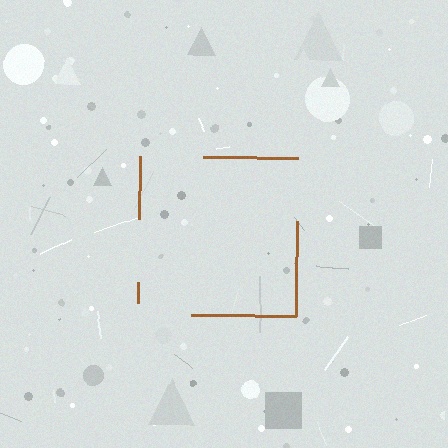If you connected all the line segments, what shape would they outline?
They would outline a square.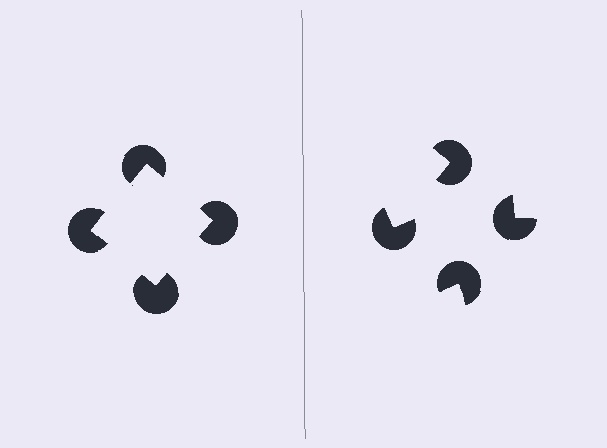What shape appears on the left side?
An illusory square.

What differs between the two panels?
The pac-man discs are positioned identically on both sides; only the wedge orientations differ. On the left they align to a square; on the right they are misaligned.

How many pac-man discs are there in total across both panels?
8 — 4 on each side.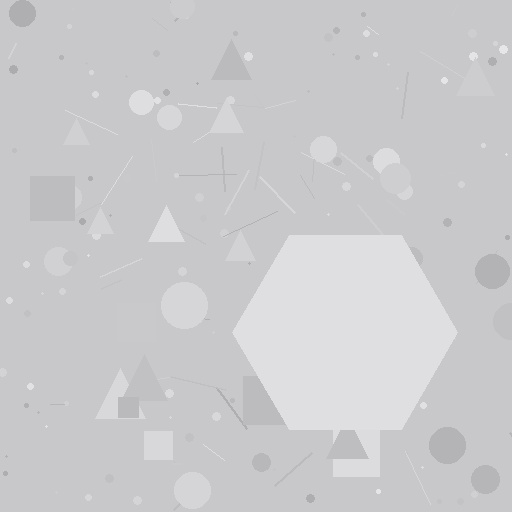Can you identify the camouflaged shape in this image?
The camouflaged shape is a hexagon.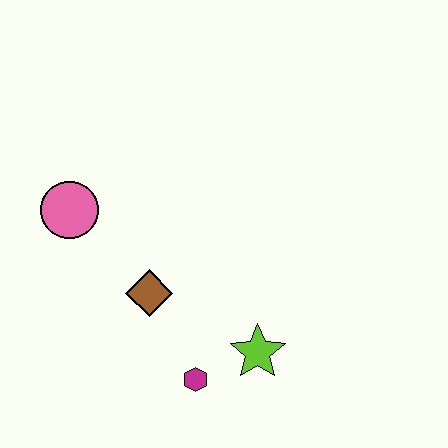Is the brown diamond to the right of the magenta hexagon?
No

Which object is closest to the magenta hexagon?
The lime star is closest to the magenta hexagon.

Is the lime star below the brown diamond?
Yes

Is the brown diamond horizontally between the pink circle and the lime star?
Yes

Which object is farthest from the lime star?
The pink circle is farthest from the lime star.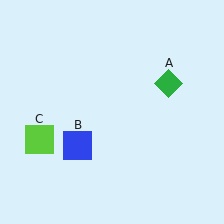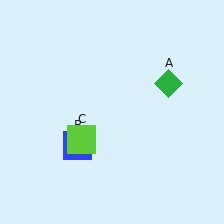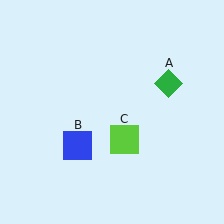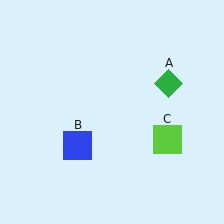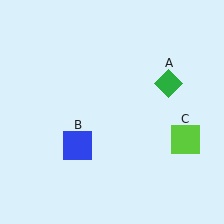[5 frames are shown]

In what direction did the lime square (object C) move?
The lime square (object C) moved right.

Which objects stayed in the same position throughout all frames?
Green diamond (object A) and blue square (object B) remained stationary.